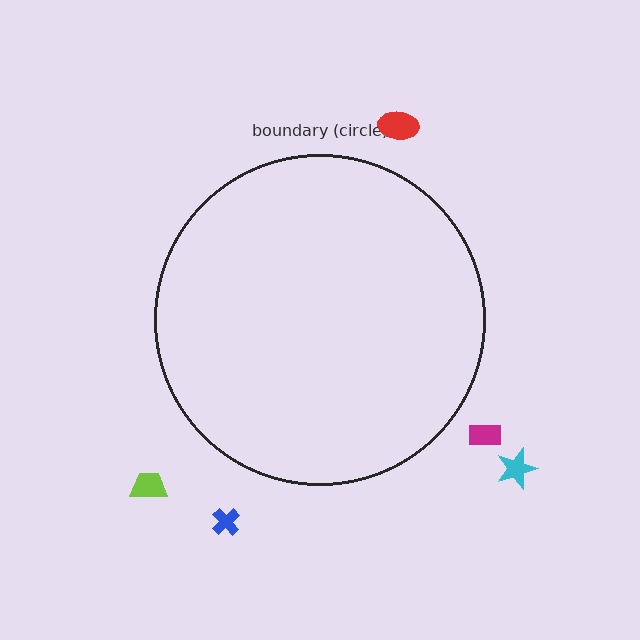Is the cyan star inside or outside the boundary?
Outside.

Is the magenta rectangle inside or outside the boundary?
Outside.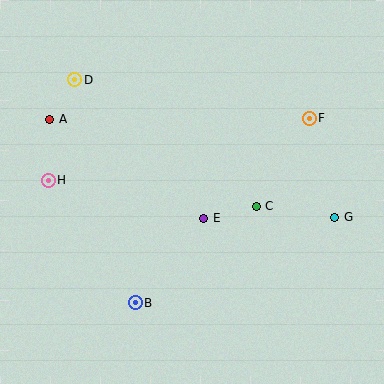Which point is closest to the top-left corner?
Point D is closest to the top-left corner.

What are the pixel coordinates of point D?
Point D is at (75, 80).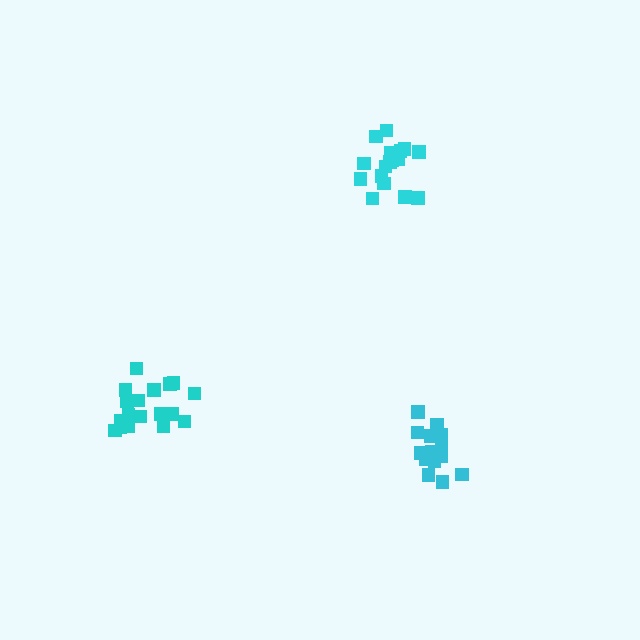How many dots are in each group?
Group 1: 17 dots, Group 2: 18 dots, Group 3: 15 dots (50 total).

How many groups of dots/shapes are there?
There are 3 groups.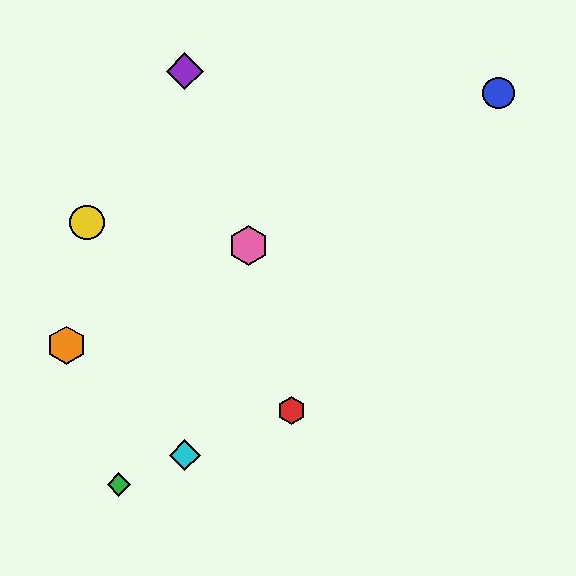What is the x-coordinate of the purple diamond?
The purple diamond is at x≈185.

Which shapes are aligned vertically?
The purple diamond, the cyan diamond are aligned vertically.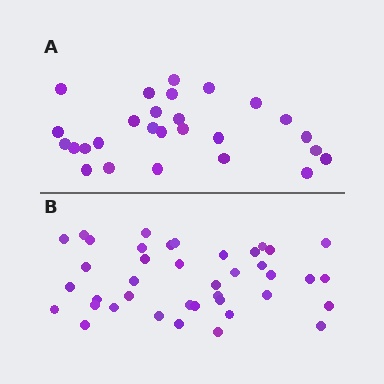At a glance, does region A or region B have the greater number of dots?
Region B (the bottom region) has more dots.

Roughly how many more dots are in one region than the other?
Region B has approximately 15 more dots than region A.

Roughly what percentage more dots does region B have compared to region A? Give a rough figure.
About 50% more.